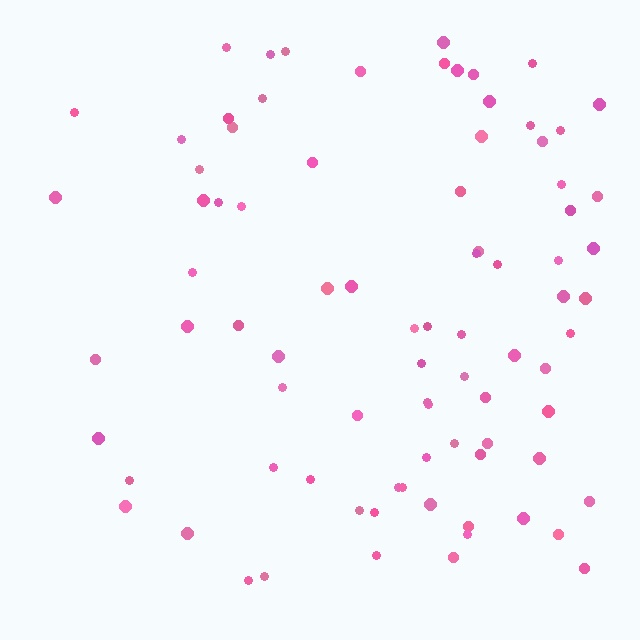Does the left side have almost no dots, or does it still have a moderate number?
Still a moderate number, just noticeably fewer than the right.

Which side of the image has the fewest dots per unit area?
The left.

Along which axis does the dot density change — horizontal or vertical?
Horizontal.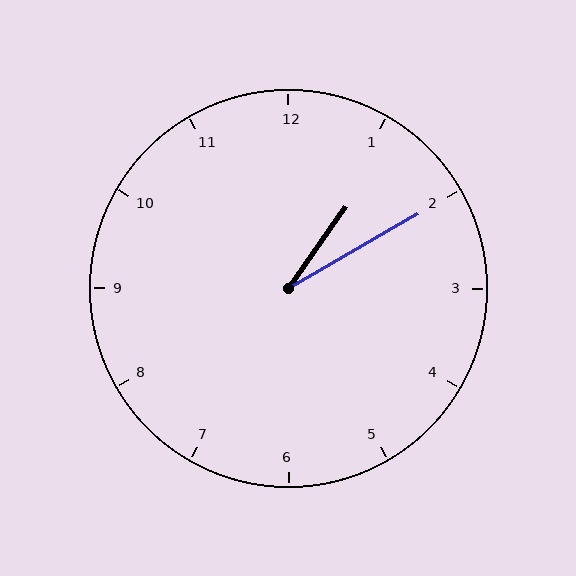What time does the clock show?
1:10.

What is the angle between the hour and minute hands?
Approximately 25 degrees.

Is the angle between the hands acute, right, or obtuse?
It is acute.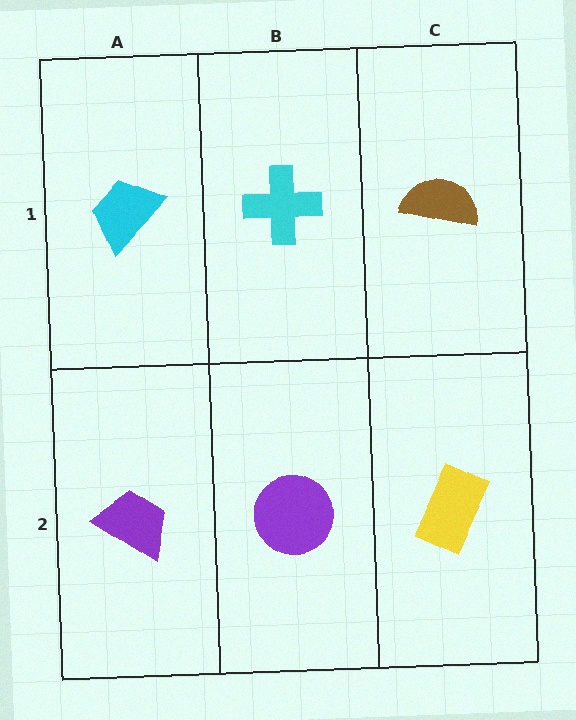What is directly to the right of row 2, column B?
A yellow rectangle.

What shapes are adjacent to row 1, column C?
A yellow rectangle (row 2, column C), a cyan cross (row 1, column B).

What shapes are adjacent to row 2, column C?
A brown semicircle (row 1, column C), a purple circle (row 2, column B).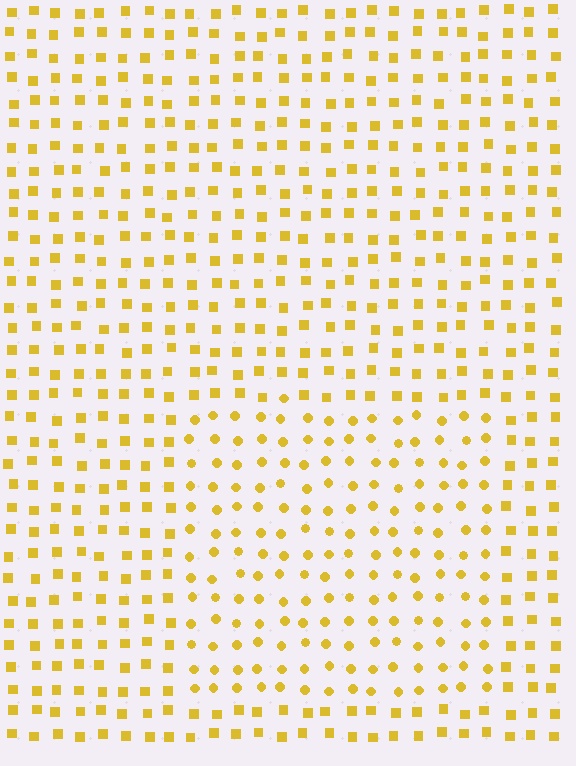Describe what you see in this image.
The image is filled with small yellow elements arranged in a uniform grid. A rectangle-shaped region contains circles, while the surrounding area contains squares. The boundary is defined purely by the change in element shape.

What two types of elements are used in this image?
The image uses circles inside the rectangle region and squares outside it.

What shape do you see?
I see a rectangle.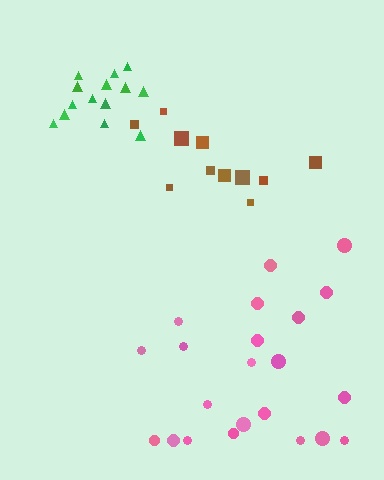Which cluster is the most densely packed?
Green.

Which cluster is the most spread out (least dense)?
Pink.